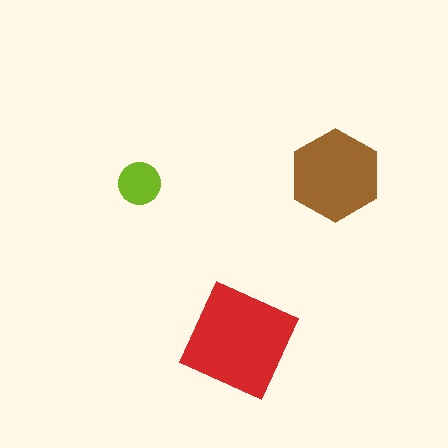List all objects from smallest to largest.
The lime circle, the brown hexagon, the red square.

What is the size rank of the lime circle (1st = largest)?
3rd.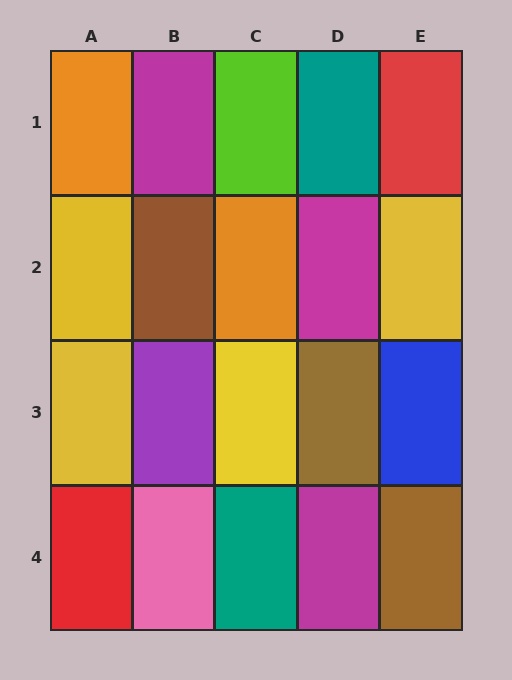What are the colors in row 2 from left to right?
Yellow, brown, orange, magenta, yellow.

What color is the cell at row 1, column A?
Orange.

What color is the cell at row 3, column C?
Yellow.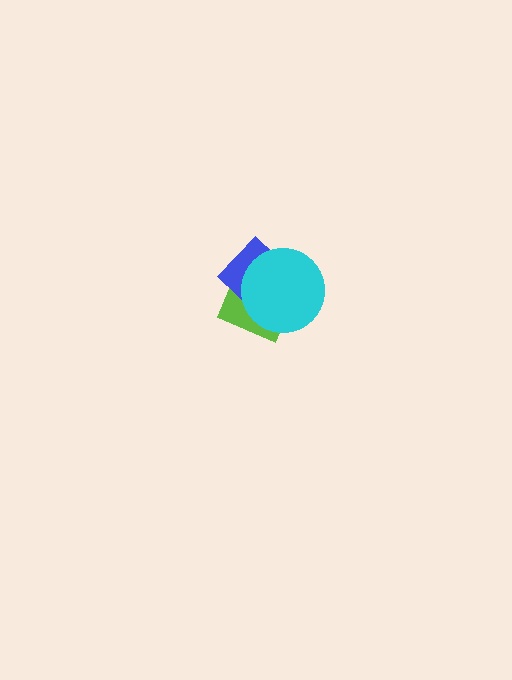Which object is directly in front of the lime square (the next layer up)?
The blue diamond is directly in front of the lime square.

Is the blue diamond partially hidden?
Yes, it is partially covered by another shape.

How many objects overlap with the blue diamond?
2 objects overlap with the blue diamond.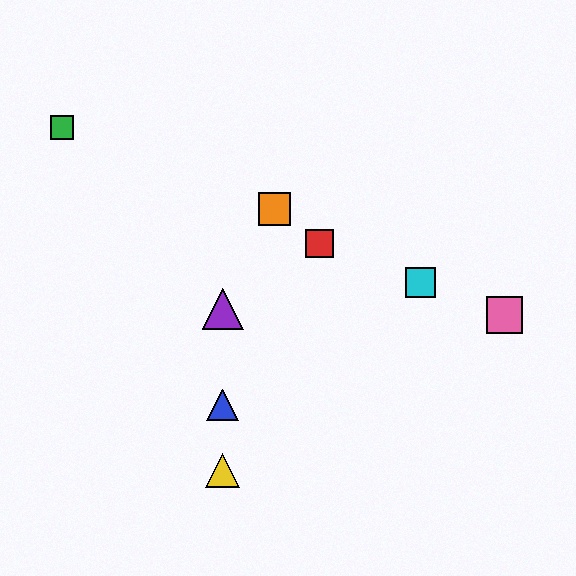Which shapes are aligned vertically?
The blue triangle, the yellow triangle, the purple triangle are aligned vertically.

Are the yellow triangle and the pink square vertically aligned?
No, the yellow triangle is at x≈223 and the pink square is at x≈505.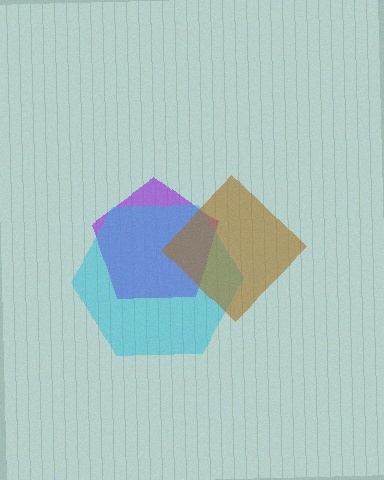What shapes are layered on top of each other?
The layered shapes are: a purple pentagon, a cyan hexagon, a brown diamond.